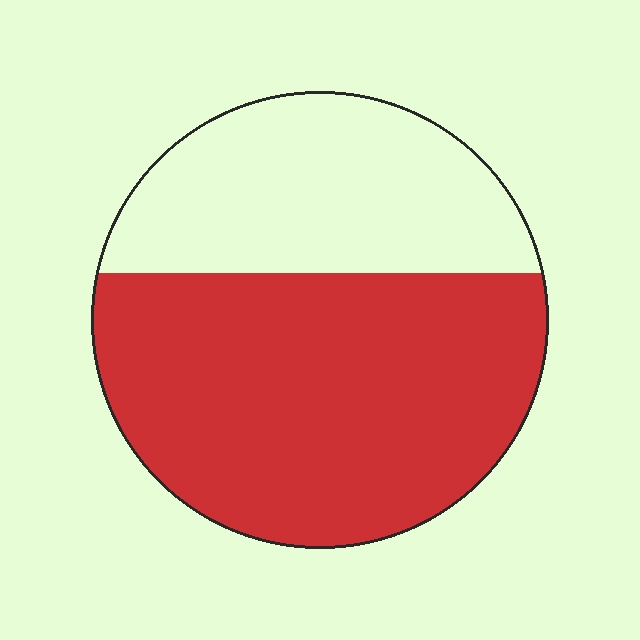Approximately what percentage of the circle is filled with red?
Approximately 65%.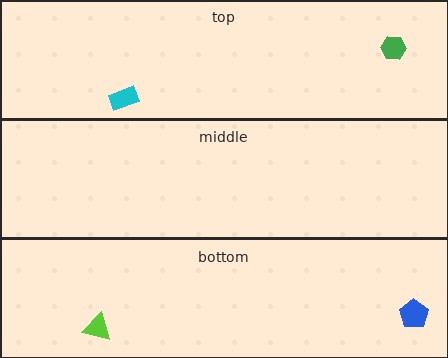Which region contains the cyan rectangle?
The top region.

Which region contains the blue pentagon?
The bottom region.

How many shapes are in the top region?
2.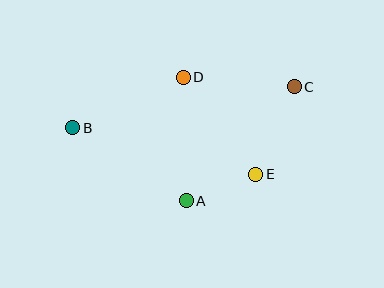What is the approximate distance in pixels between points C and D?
The distance between C and D is approximately 112 pixels.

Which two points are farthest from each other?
Points B and C are farthest from each other.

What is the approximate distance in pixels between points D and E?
The distance between D and E is approximately 121 pixels.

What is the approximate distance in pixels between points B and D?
The distance between B and D is approximately 121 pixels.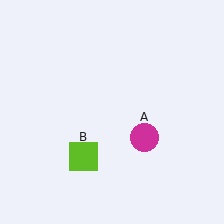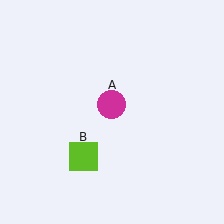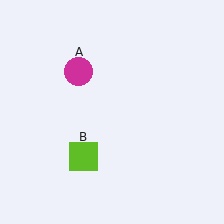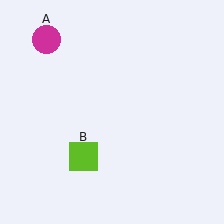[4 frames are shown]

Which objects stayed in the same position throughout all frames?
Lime square (object B) remained stationary.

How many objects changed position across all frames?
1 object changed position: magenta circle (object A).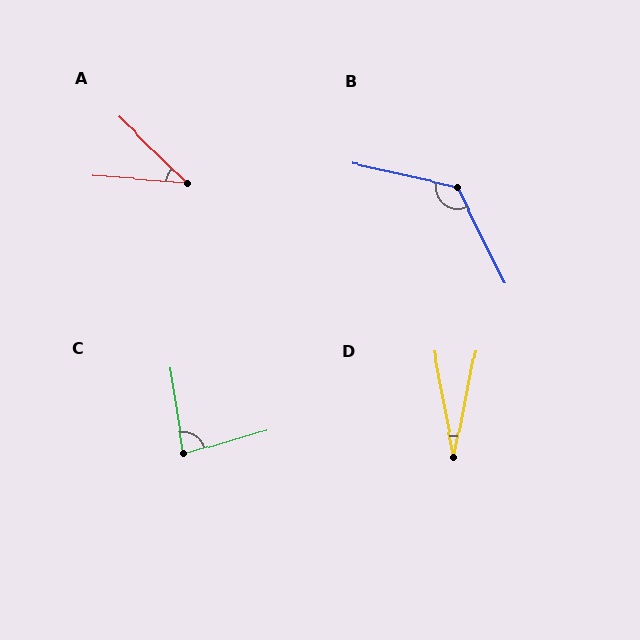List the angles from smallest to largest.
D (22°), A (40°), C (83°), B (129°).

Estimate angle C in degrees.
Approximately 83 degrees.